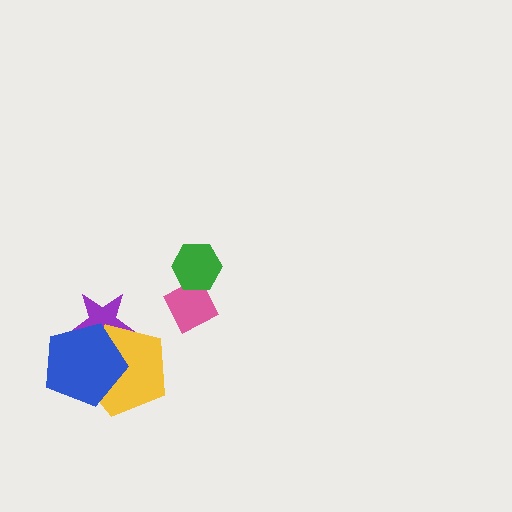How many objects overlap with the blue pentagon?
2 objects overlap with the blue pentagon.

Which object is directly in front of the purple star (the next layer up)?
The yellow pentagon is directly in front of the purple star.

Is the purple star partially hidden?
Yes, it is partially covered by another shape.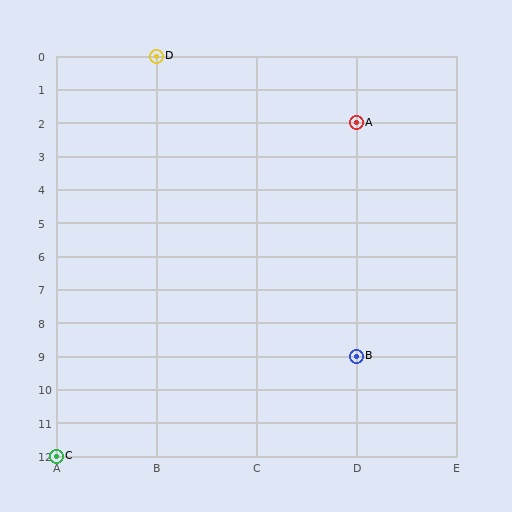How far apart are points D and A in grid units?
Points D and A are 2 columns and 2 rows apart (about 2.8 grid units diagonally).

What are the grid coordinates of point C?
Point C is at grid coordinates (A, 12).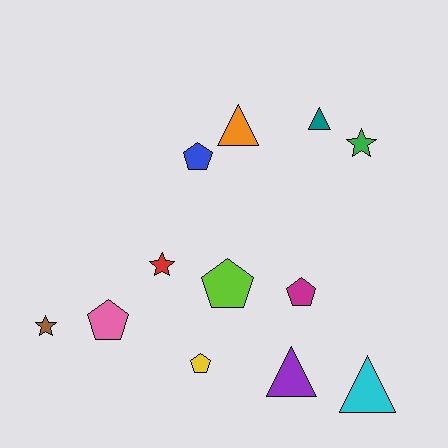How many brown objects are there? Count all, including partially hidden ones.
There is 1 brown object.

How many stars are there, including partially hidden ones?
There are 3 stars.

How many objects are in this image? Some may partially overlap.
There are 12 objects.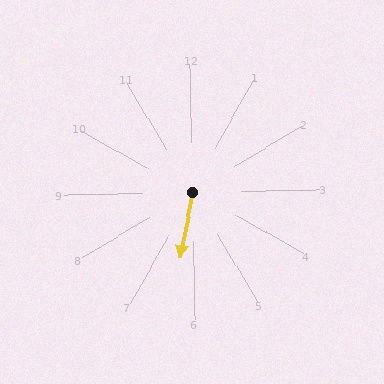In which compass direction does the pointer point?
South.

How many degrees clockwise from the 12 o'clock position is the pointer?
Approximately 192 degrees.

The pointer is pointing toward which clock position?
Roughly 6 o'clock.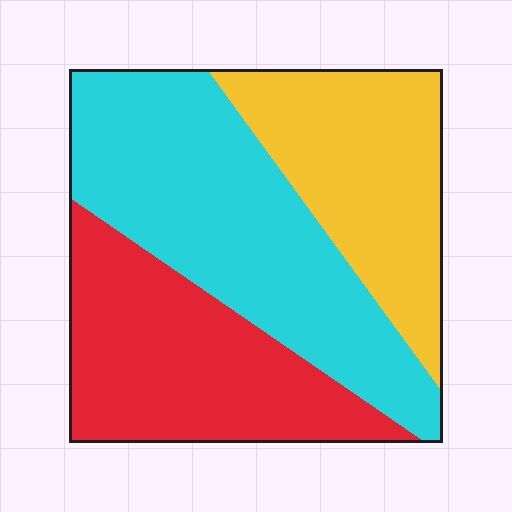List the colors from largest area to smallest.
From largest to smallest: cyan, red, yellow.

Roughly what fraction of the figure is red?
Red takes up about one third (1/3) of the figure.